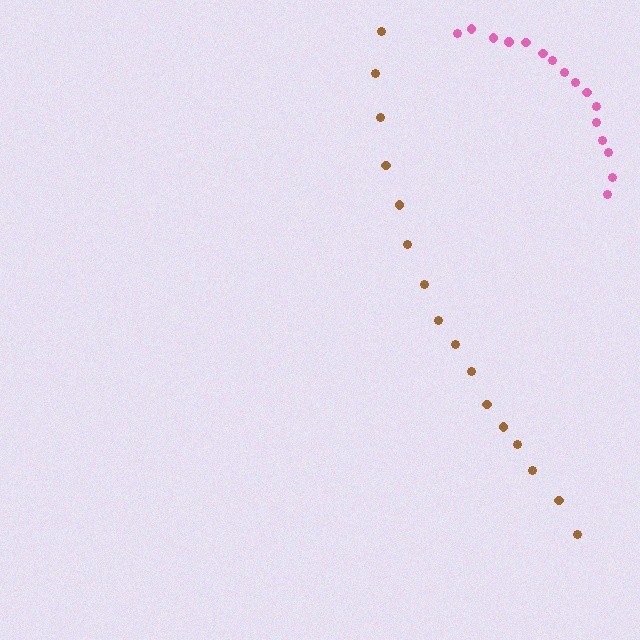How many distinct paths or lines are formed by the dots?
There are 2 distinct paths.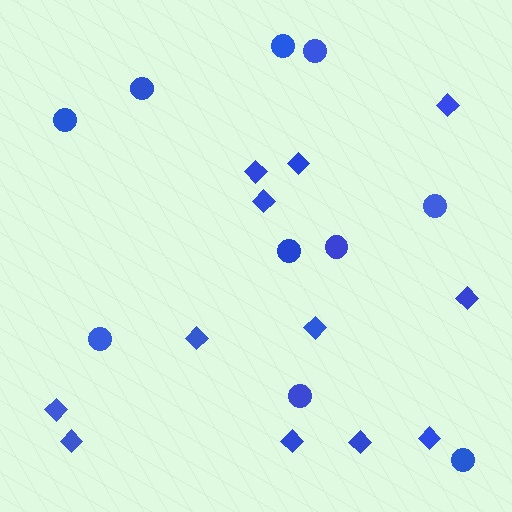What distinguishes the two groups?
There are 2 groups: one group of circles (10) and one group of diamonds (12).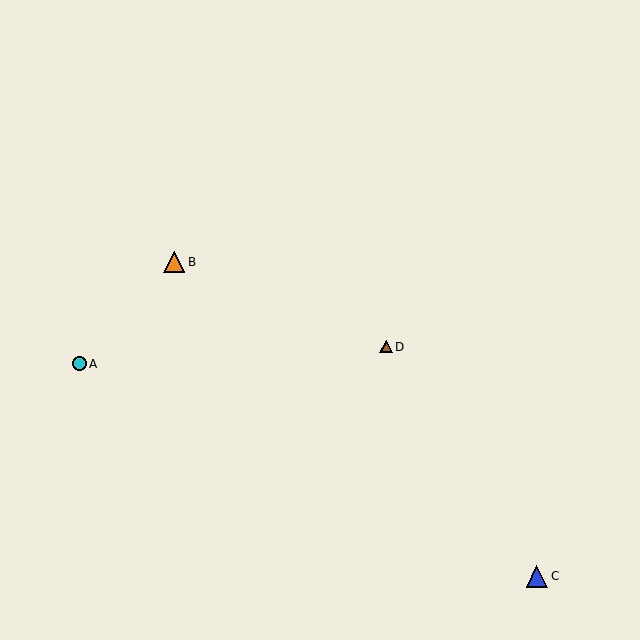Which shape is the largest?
The blue triangle (labeled C) is the largest.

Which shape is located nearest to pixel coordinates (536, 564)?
The blue triangle (labeled C) at (537, 576) is nearest to that location.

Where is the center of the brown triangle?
The center of the brown triangle is at (386, 347).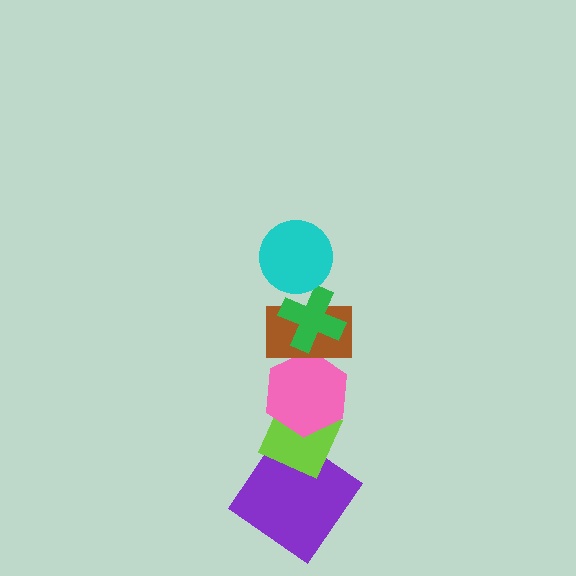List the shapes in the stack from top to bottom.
From top to bottom: the cyan circle, the green cross, the brown rectangle, the pink hexagon, the lime diamond, the purple diamond.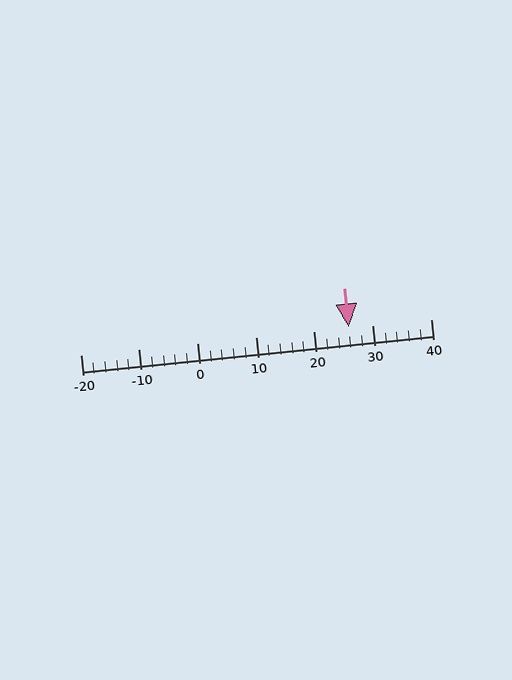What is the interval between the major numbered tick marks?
The major tick marks are spaced 10 units apart.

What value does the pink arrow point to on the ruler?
The pink arrow points to approximately 26.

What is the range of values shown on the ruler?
The ruler shows values from -20 to 40.